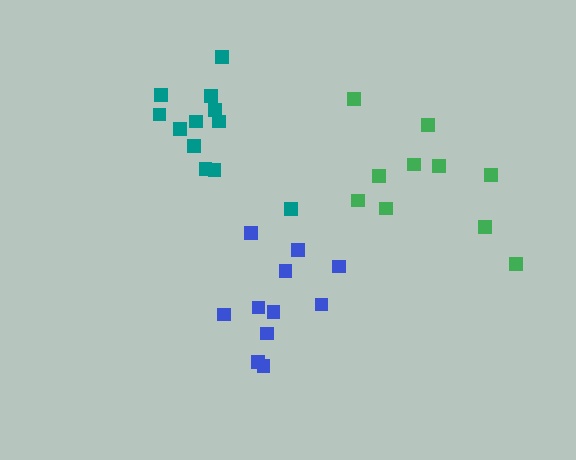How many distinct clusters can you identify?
There are 3 distinct clusters.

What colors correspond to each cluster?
The clusters are colored: blue, teal, green.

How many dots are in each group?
Group 1: 11 dots, Group 2: 12 dots, Group 3: 10 dots (33 total).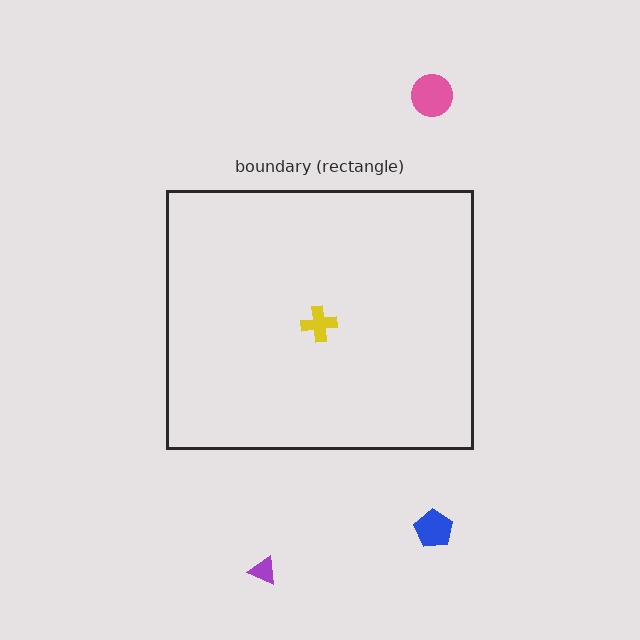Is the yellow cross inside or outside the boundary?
Inside.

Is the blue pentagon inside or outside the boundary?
Outside.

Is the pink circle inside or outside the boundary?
Outside.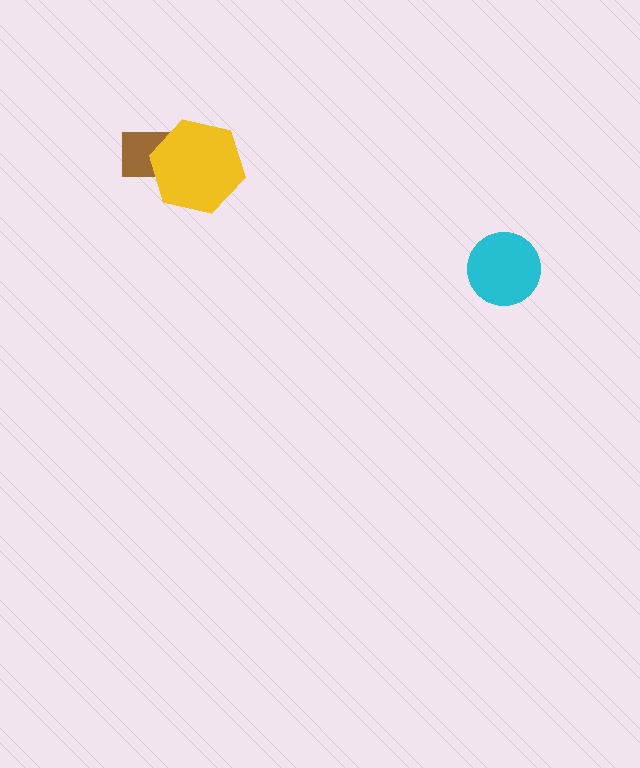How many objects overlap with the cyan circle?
0 objects overlap with the cyan circle.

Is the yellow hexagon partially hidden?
No, no other shape covers it.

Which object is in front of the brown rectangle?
The yellow hexagon is in front of the brown rectangle.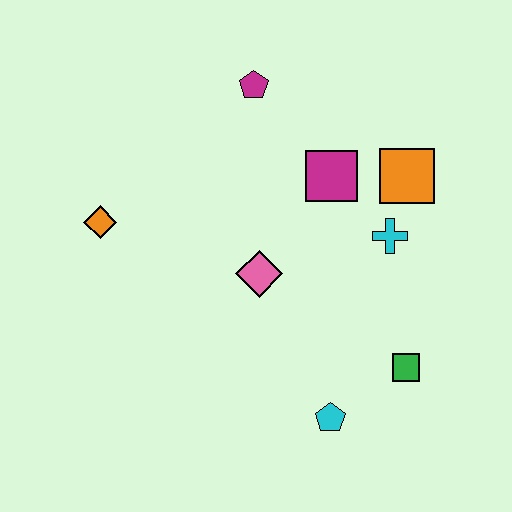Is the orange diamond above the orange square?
No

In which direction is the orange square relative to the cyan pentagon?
The orange square is above the cyan pentagon.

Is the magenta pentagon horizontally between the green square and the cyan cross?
No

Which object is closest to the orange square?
The cyan cross is closest to the orange square.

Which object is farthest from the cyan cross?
The orange diamond is farthest from the cyan cross.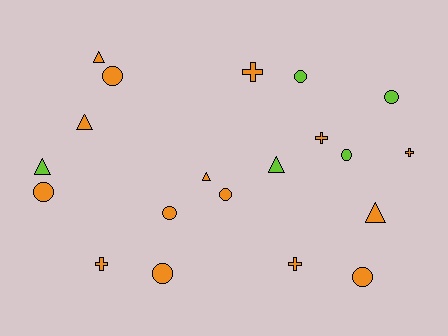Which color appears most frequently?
Orange, with 15 objects.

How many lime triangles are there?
There are 2 lime triangles.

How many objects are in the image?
There are 20 objects.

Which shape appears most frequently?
Circle, with 9 objects.